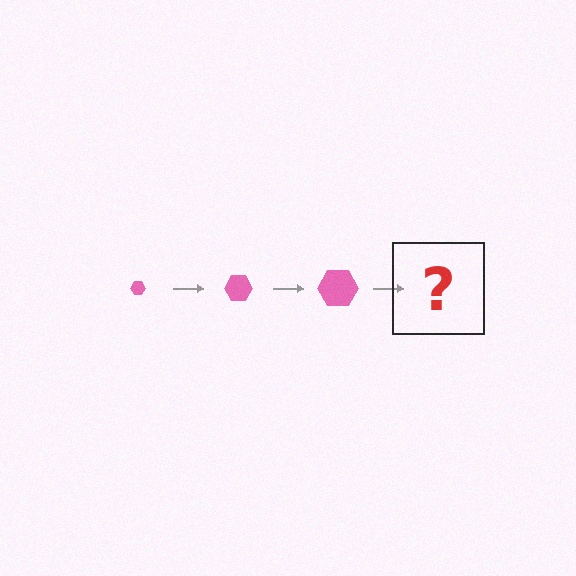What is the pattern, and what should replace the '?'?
The pattern is that the hexagon gets progressively larger each step. The '?' should be a pink hexagon, larger than the previous one.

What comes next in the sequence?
The next element should be a pink hexagon, larger than the previous one.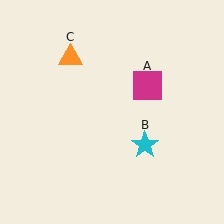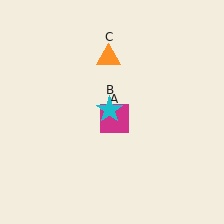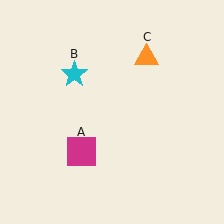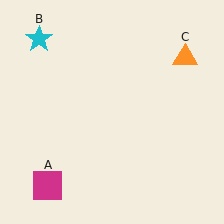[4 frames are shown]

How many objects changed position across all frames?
3 objects changed position: magenta square (object A), cyan star (object B), orange triangle (object C).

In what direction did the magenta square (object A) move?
The magenta square (object A) moved down and to the left.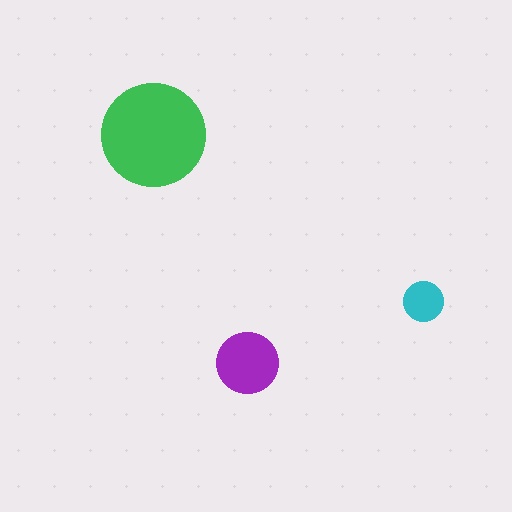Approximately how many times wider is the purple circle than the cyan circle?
About 1.5 times wider.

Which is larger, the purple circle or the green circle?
The green one.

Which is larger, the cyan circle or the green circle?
The green one.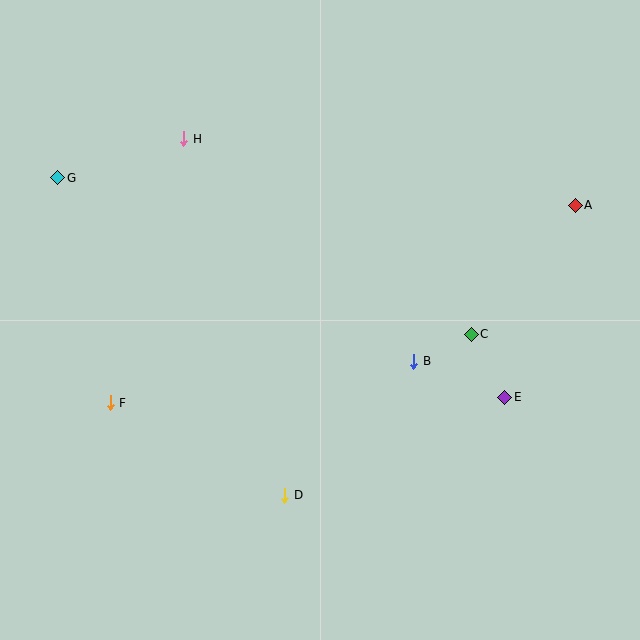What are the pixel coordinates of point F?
Point F is at (110, 403).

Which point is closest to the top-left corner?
Point G is closest to the top-left corner.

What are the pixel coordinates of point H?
Point H is at (184, 139).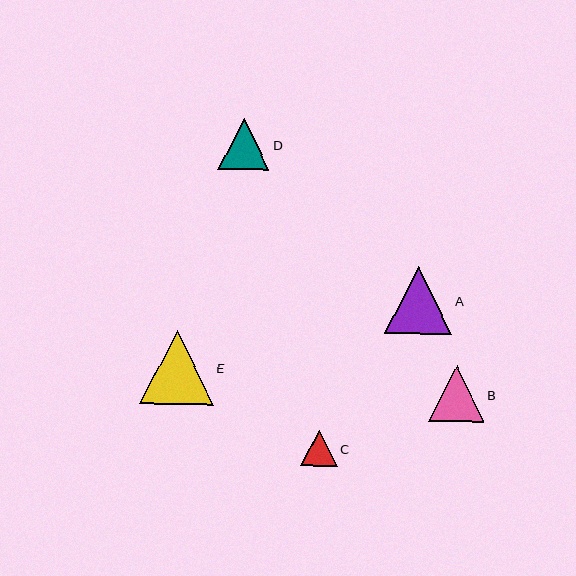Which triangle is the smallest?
Triangle C is the smallest with a size of approximately 36 pixels.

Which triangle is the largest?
Triangle E is the largest with a size of approximately 74 pixels.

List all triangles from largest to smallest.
From largest to smallest: E, A, B, D, C.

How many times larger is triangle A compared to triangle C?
Triangle A is approximately 1.8 times the size of triangle C.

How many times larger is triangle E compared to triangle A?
Triangle E is approximately 1.1 times the size of triangle A.